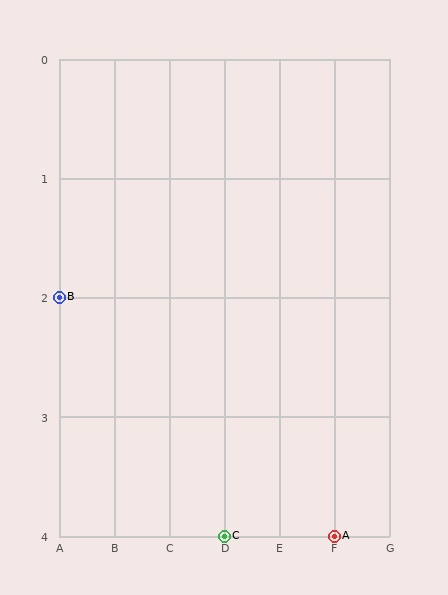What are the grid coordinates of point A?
Point A is at grid coordinates (F, 4).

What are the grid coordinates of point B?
Point B is at grid coordinates (A, 2).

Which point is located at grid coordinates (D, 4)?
Point C is at (D, 4).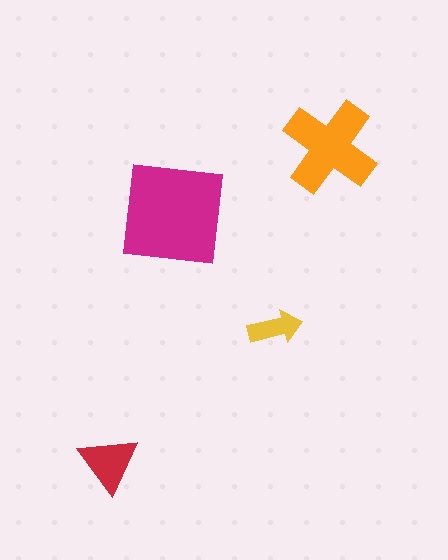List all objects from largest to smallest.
The magenta square, the orange cross, the red triangle, the yellow arrow.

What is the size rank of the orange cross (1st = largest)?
2nd.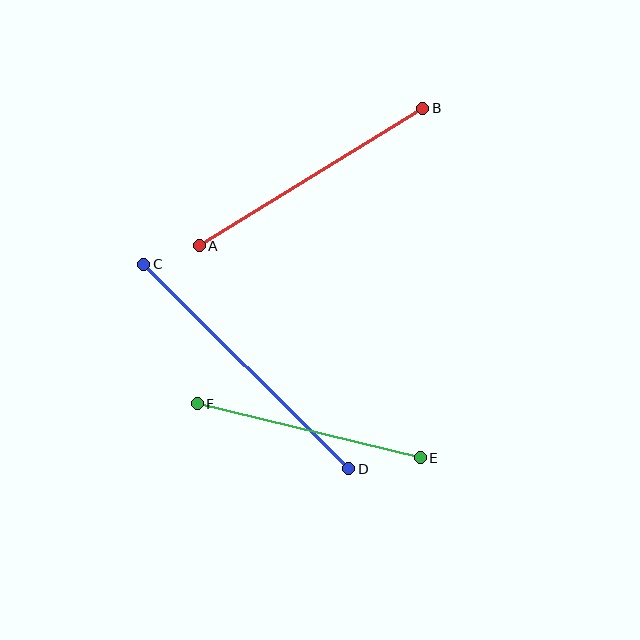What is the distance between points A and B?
The distance is approximately 263 pixels.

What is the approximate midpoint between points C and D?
The midpoint is at approximately (246, 366) pixels.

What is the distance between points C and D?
The distance is approximately 290 pixels.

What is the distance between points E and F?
The distance is approximately 230 pixels.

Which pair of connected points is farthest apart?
Points C and D are farthest apart.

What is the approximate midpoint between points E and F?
The midpoint is at approximately (309, 431) pixels.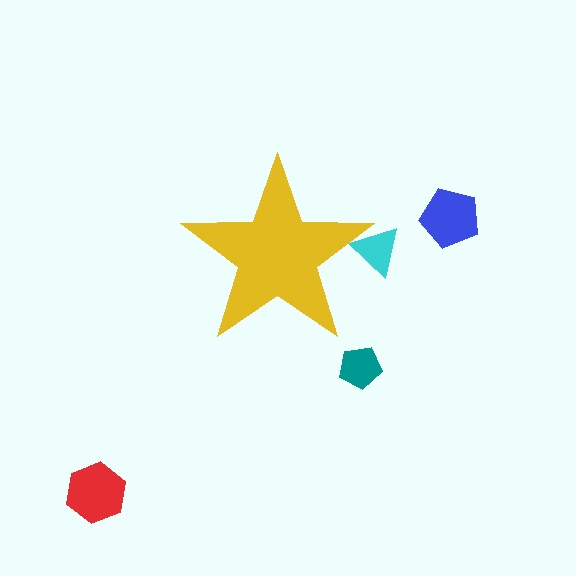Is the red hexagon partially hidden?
No, the red hexagon is fully visible.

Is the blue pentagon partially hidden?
No, the blue pentagon is fully visible.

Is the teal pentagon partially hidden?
No, the teal pentagon is fully visible.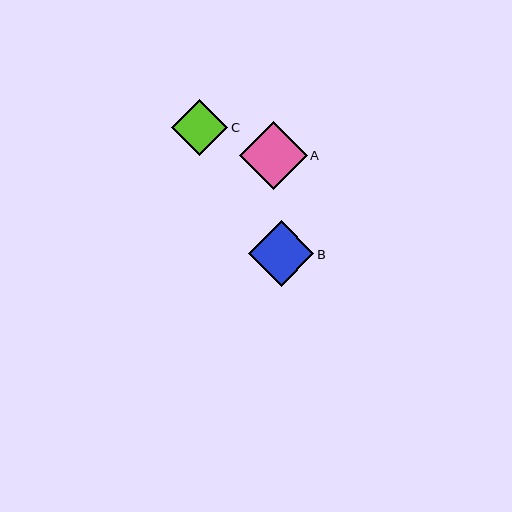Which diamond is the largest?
Diamond A is the largest with a size of approximately 68 pixels.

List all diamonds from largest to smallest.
From largest to smallest: A, B, C.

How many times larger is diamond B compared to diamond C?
Diamond B is approximately 1.2 times the size of diamond C.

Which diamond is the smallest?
Diamond C is the smallest with a size of approximately 56 pixels.